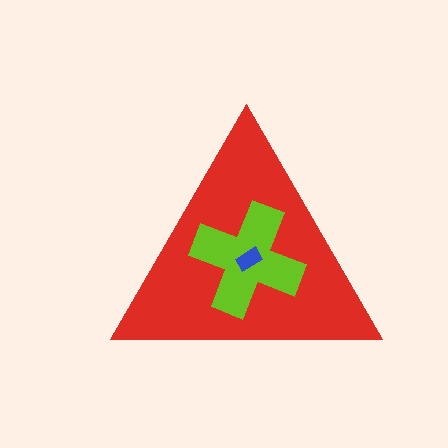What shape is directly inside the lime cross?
The blue rectangle.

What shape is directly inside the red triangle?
The lime cross.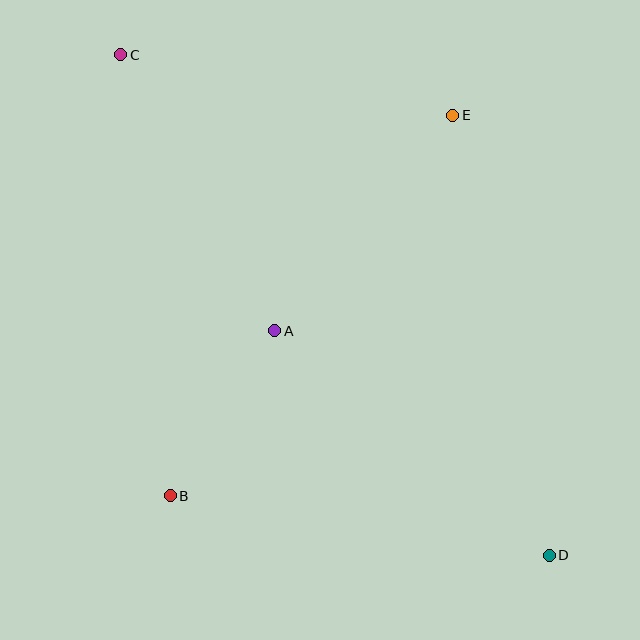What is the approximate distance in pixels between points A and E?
The distance between A and E is approximately 279 pixels.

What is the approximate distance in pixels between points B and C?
The distance between B and C is approximately 444 pixels.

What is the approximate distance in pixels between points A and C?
The distance between A and C is approximately 316 pixels.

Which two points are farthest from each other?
Points C and D are farthest from each other.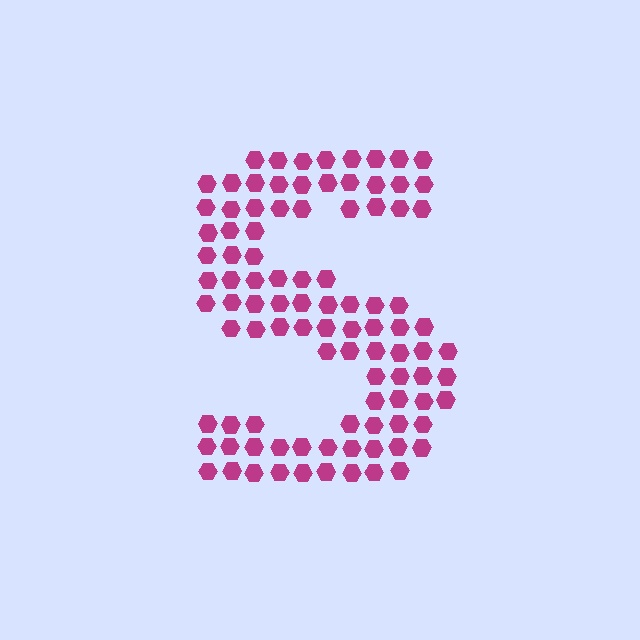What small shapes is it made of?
It is made of small hexagons.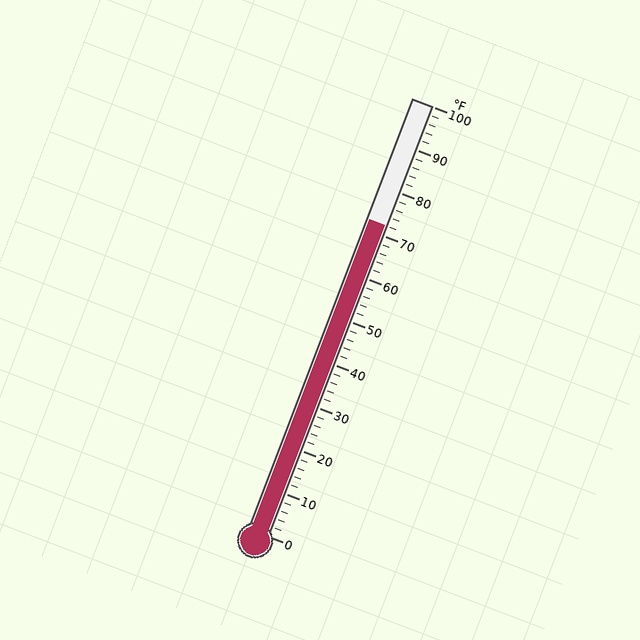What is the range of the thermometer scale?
The thermometer scale ranges from 0°F to 100°F.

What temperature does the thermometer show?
The thermometer shows approximately 72°F.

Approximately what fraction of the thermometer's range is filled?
The thermometer is filled to approximately 70% of its range.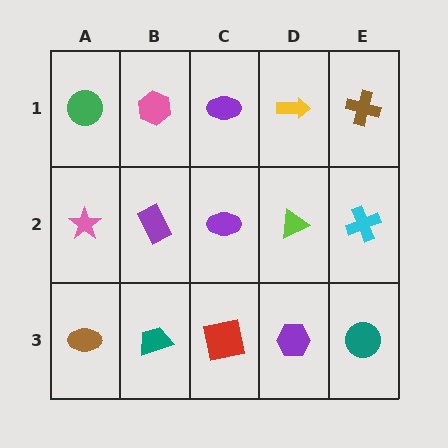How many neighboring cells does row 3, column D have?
3.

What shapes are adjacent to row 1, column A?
A pink star (row 2, column A), a pink hexagon (row 1, column B).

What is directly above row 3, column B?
A purple rectangle.